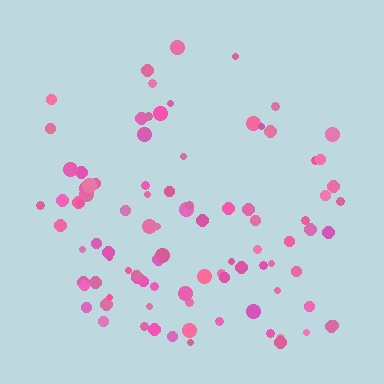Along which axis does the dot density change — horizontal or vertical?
Vertical.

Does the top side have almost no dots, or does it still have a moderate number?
Still a moderate number, just noticeably fewer than the bottom.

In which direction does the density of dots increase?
From top to bottom, with the bottom side densest.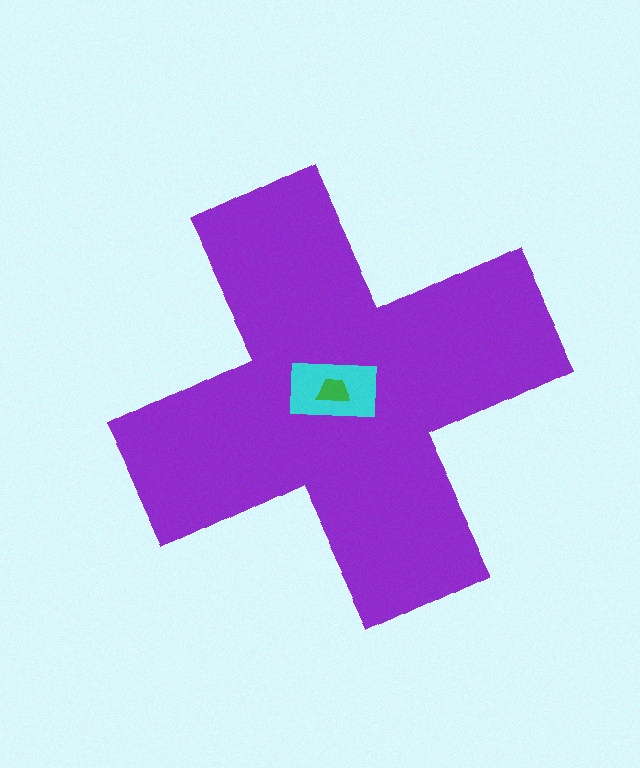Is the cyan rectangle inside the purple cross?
Yes.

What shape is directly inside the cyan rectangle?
The green trapezoid.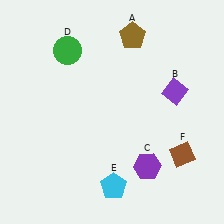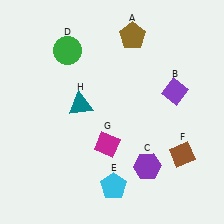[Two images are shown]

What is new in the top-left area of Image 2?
A teal triangle (H) was added in the top-left area of Image 2.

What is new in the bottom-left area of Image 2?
A magenta diamond (G) was added in the bottom-left area of Image 2.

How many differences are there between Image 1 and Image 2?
There are 2 differences between the two images.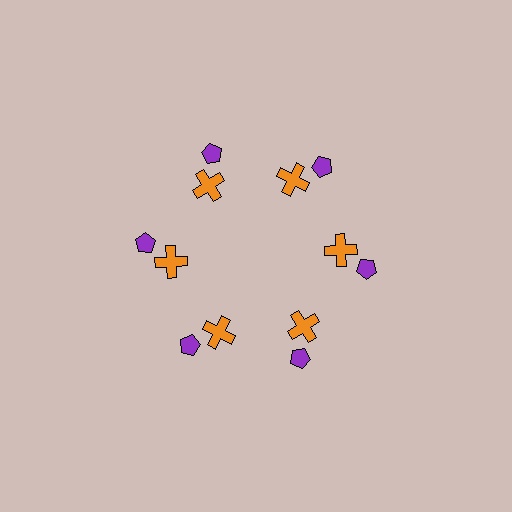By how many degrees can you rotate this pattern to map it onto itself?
The pattern maps onto itself every 60 degrees of rotation.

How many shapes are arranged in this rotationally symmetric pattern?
There are 12 shapes, arranged in 6 groups of 2.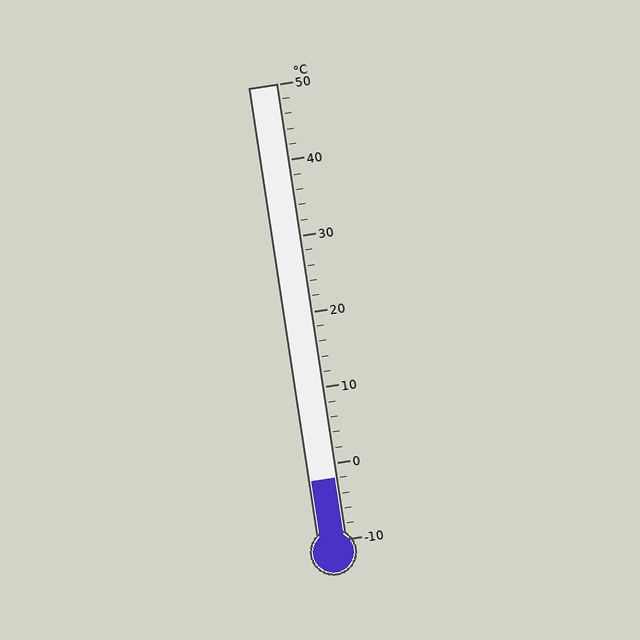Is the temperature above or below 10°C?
The temperature is below 10°C.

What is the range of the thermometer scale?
The thermometer scale ranges from -10°C to 50°C.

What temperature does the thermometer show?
The thermometer shows approximately -2°C.